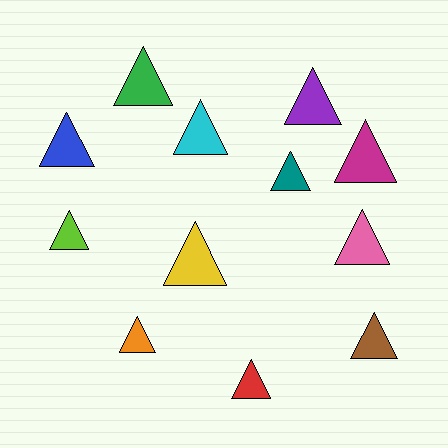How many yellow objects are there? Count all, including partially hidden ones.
There is 1 yellow object.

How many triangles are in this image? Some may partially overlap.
There are 12 triangles.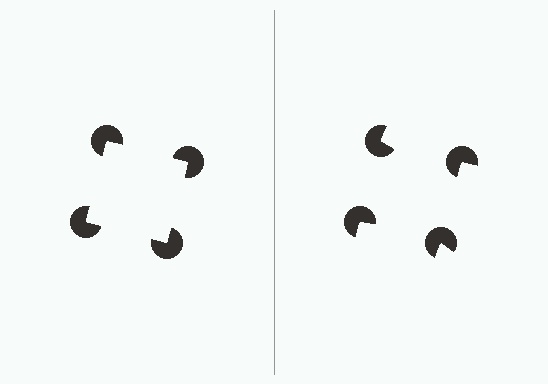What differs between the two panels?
The pac-man discs are positioned identically on both sides; only the wedge orientations differ. On the left they align to a square; on the right they are misaligned.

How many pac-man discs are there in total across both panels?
8 — 4 on each side.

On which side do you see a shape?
An illusory square appears on the left side. On the right side the wedge cuts are rotated, so no coherent shape forms.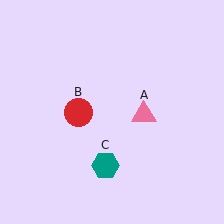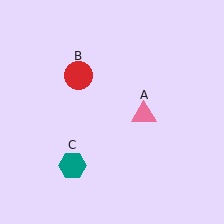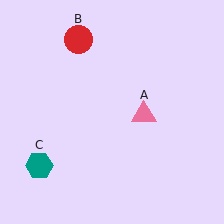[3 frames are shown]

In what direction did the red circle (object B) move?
The red circle (object B) moved up.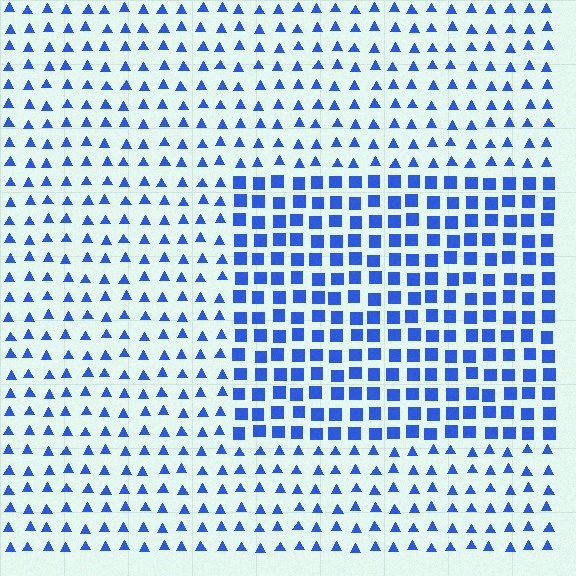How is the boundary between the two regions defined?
The boundary is defined by a change in element shape: squares inside vs. triangles outside. All elements share the same color and spacing.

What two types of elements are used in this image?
The image uses squares inside the rectangle region and triangles outside it.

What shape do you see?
I see a rectangle.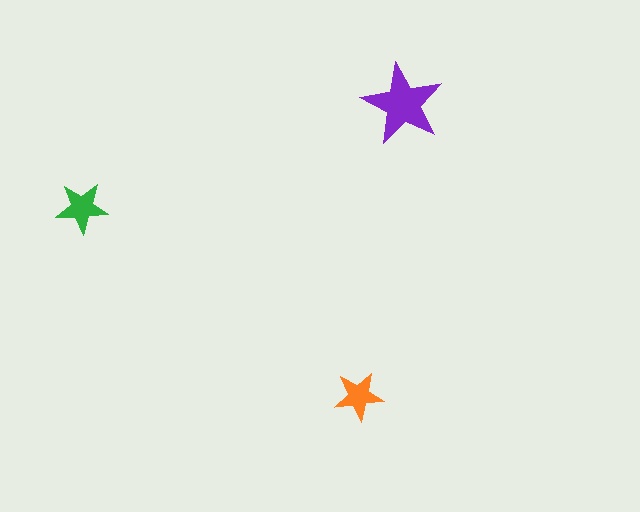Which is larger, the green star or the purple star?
The purple one.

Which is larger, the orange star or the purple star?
The purple one.